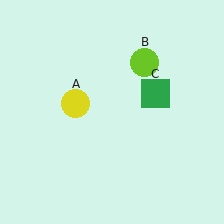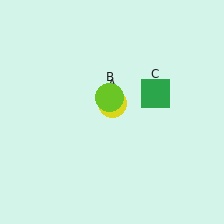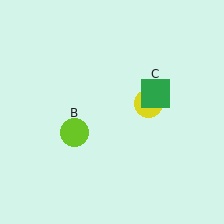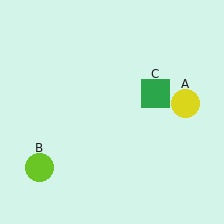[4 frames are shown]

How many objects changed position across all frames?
2 objects changed position: yellow circle (object A), lime circle (object B).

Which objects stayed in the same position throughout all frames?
Green square (object C) remained stationary.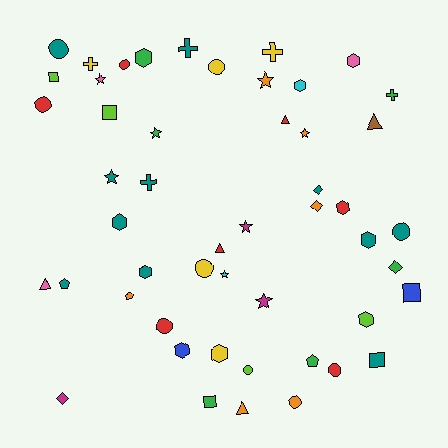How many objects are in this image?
There are 50 objects.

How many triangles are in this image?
There are 5 triangles.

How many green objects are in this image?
There are 6 green objects.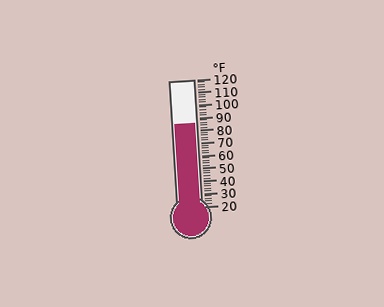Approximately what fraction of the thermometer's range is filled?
The thermometer is filled to approximately 65% of its range.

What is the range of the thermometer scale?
The thermometer scale ranges from 20°F to 120°F.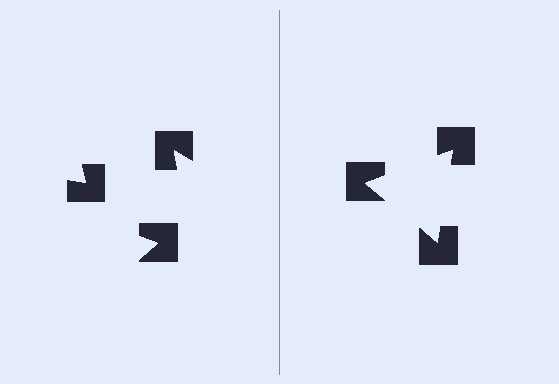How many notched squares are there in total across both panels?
6 — 3 on each side.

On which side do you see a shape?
An illusory triangle appears on the right side. On the left side the wedge cuts are rotated, so no coherent shape forms.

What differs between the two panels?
The notched squares are positioned identically on both sides; only the wedge orientations differ. On the right they align to a triangle; on the left they are misaligned.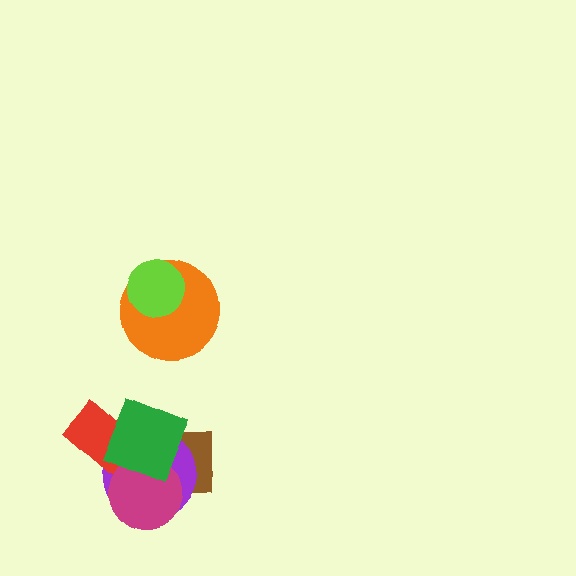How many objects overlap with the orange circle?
1 object overlaps with the orange circle.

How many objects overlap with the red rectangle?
3 objects overlap with the red rectangle.